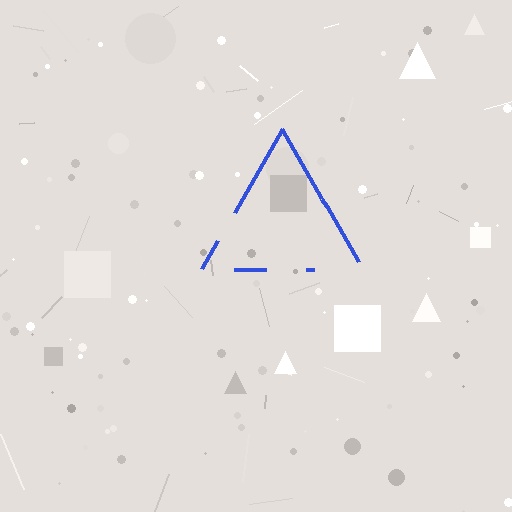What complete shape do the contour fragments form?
The contour fragments form a triangle.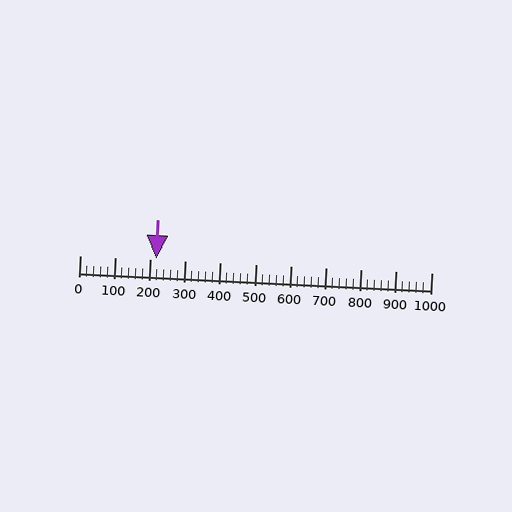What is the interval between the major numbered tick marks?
The major tick marks are spaced 100 units apart.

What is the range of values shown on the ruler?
The ruler shows values from 0 to 1000.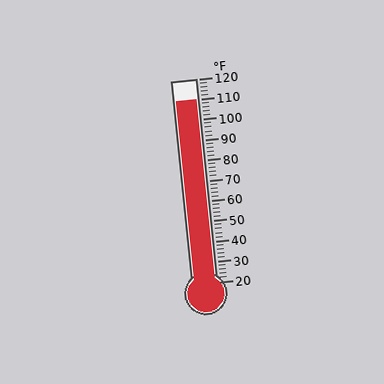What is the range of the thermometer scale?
The thermometer scale ranges from 20°F to 120°F.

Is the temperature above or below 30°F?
The temperature is above 30°F.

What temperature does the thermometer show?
The thermometer shows approximately 110°F.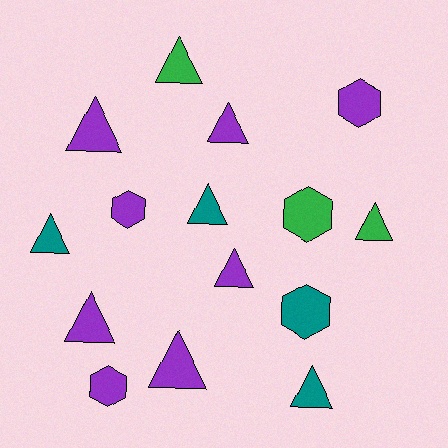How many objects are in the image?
There are 15 objects.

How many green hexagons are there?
There is 1 green hexagon.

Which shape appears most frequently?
Triangle, with 10 objects.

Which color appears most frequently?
Purple, with 8 objects.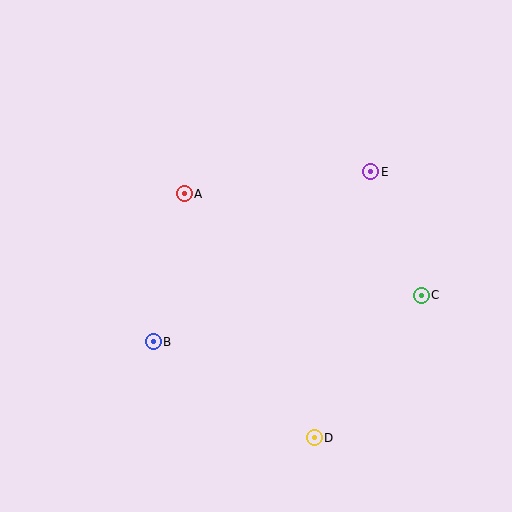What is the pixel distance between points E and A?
The distance between E and A is 188 pixels.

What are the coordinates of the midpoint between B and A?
The midpoint between B and A is at (169, 268).